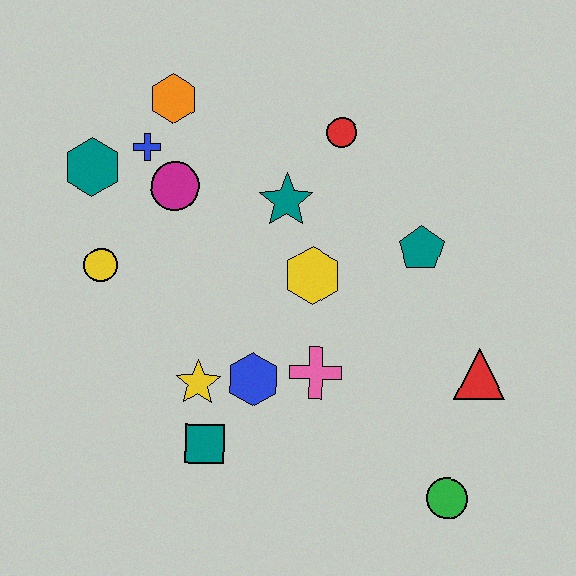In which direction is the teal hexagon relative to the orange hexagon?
The teal hexagon is to the left of the orange hexagon.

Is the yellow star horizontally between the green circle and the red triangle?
No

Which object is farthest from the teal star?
The green circle is farthest from the teal star.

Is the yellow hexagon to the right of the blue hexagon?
Yes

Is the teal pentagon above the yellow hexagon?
Yes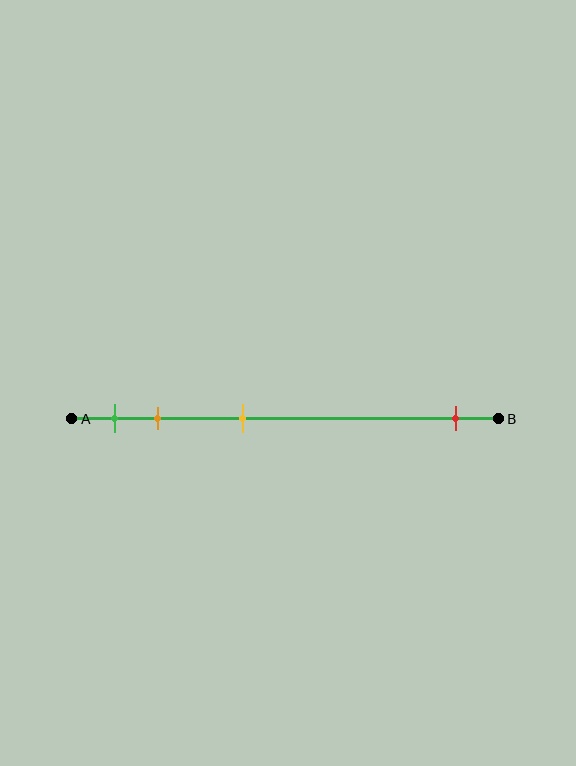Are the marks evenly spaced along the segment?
No, the marks are not evenly spaced.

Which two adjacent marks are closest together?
The green and orange marks are the closest adjacent pair.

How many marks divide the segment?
There are 4 marks dividing the segment.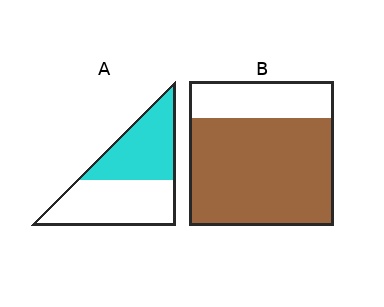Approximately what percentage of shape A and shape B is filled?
A is approximately 45% and B is approximately 75%.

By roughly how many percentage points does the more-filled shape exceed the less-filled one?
By roughly 30 percentage points (B over A).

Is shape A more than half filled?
Roughly half.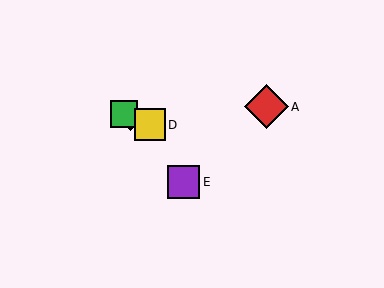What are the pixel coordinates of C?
Object C is at (124, 114).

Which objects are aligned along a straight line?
Objects B, C, D are aligned along a straight line.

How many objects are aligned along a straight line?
3 objects (B, C, D) are aligned along a straight line.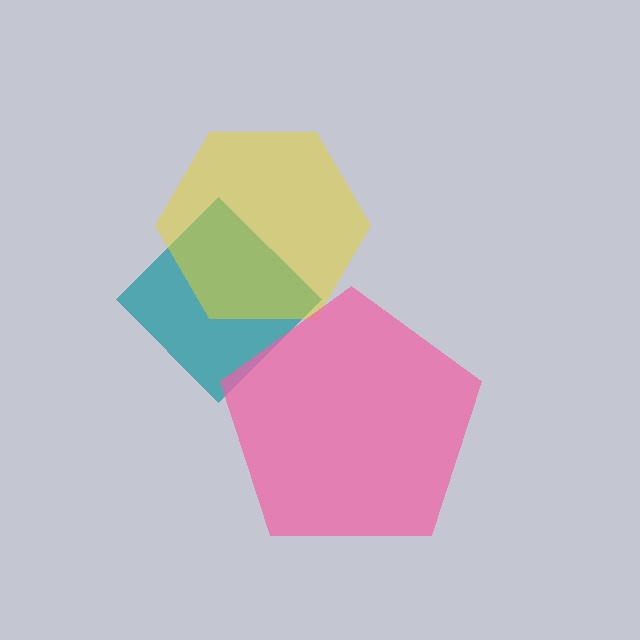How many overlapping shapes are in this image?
There are 3 overlapping shapes in the image.